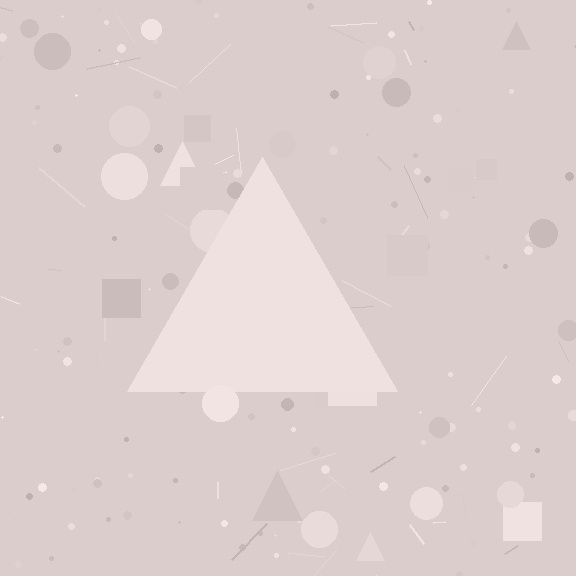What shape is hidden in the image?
A triangle is hidden in the image.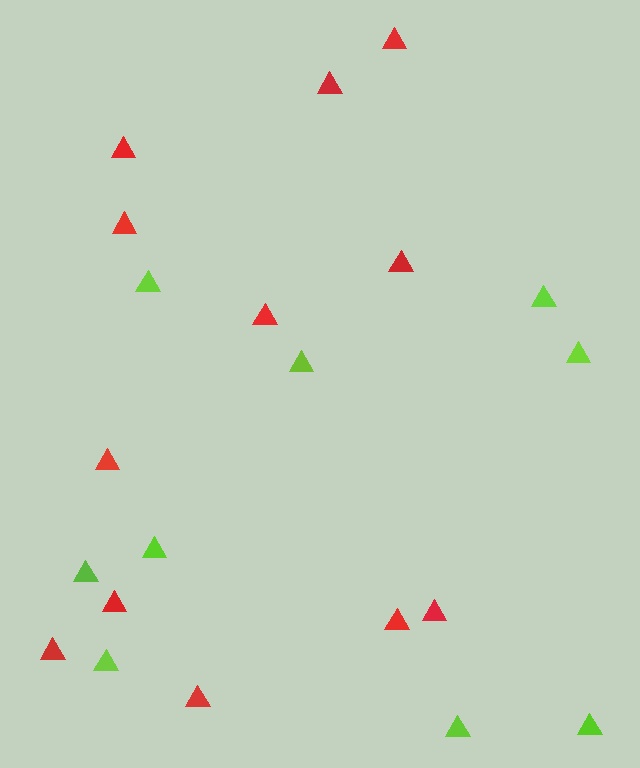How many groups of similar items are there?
There are 2 groups: one group of red triangles (12) and one group of lime triangles (9).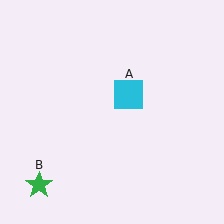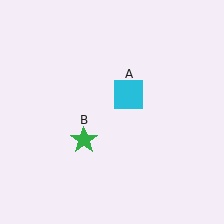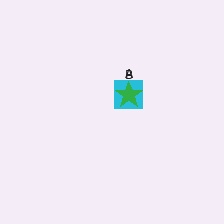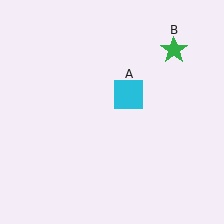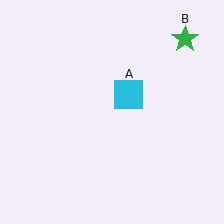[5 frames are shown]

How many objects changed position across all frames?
1 object changed position: green star (object B).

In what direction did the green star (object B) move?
The green star (object B) moved up and to the right.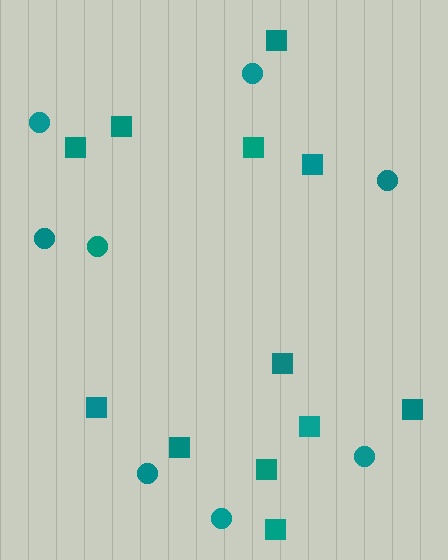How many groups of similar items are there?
There are 2 groups: one group of circles (8) and one group of squares (12).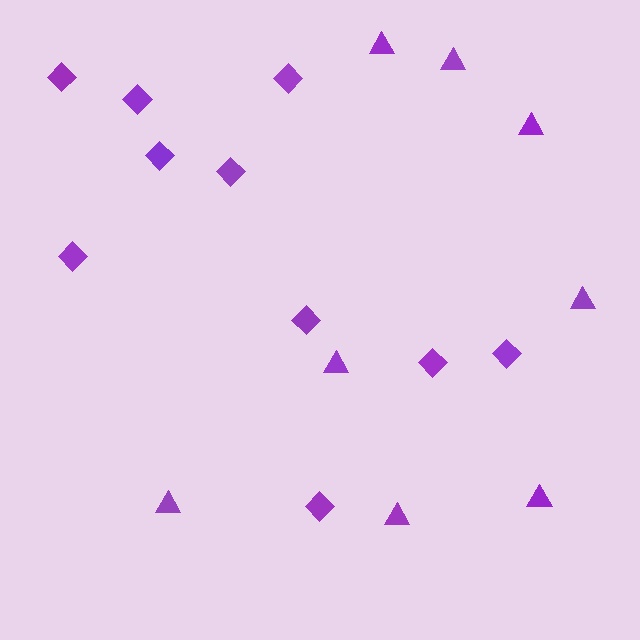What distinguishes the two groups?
There are 2 groups: one group of diamonds (10) and one group of triangles (8).